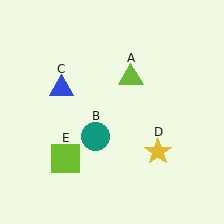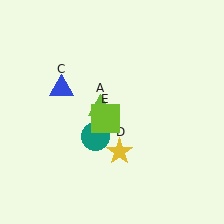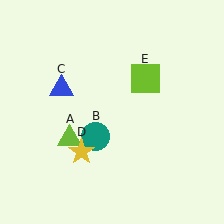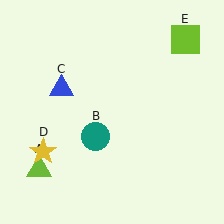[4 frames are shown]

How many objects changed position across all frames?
3 objects changed position: lime triangle (object A), yellow star (object D), lime square (object E).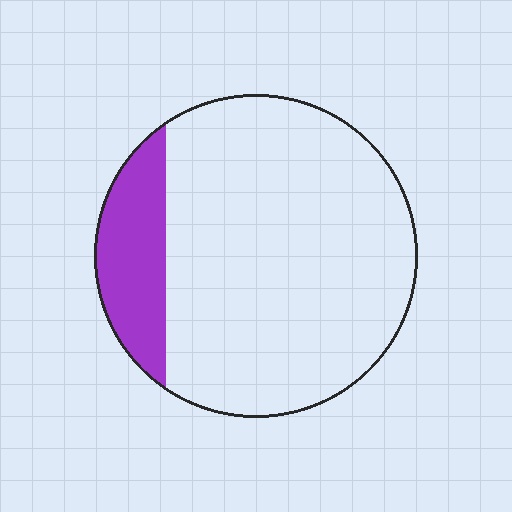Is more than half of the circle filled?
No.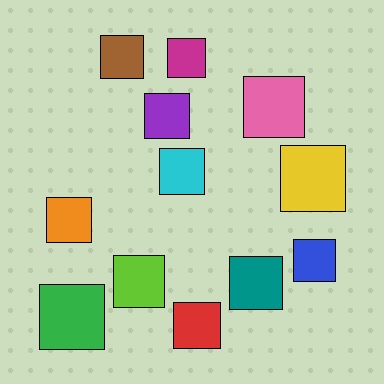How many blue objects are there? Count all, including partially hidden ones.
There is 1 blue object.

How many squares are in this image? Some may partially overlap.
There are 12 squares.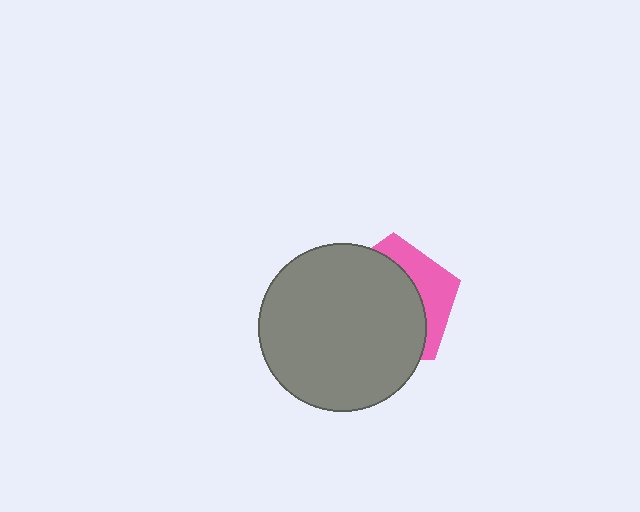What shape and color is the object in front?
The object in front is a gray circle.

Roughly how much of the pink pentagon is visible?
A small part of it is visible (roughly 31%).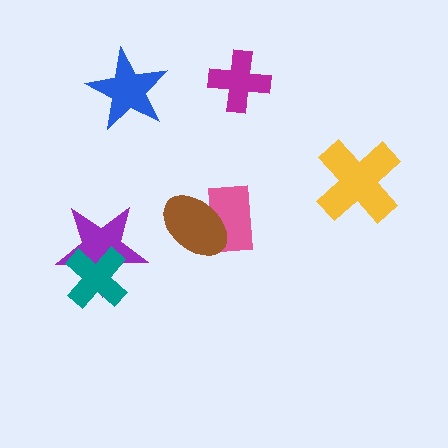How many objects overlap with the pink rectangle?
1 object overlaps with the pink rectangle.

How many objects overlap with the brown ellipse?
1 object overlaps with the brown ellipse.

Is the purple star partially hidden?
Yes, it is partially covered by another shape.